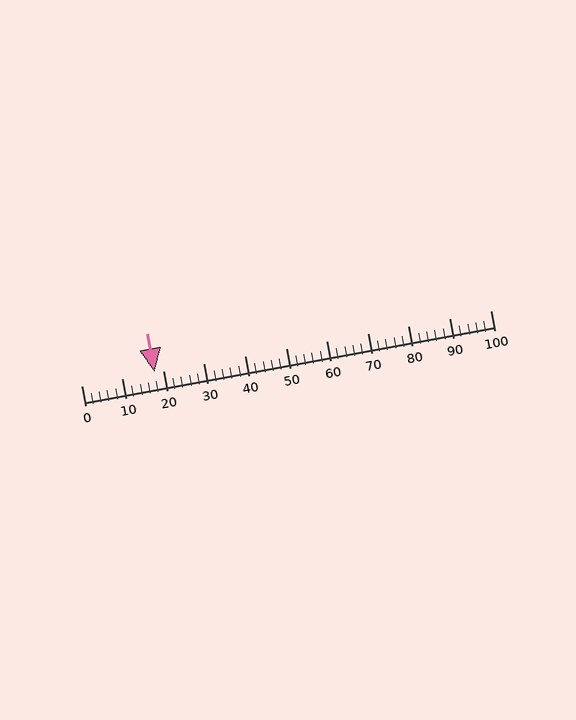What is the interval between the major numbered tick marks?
The major tick marks are spaced 10 units apart.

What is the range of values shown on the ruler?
The ruler shows values from 0 to 100.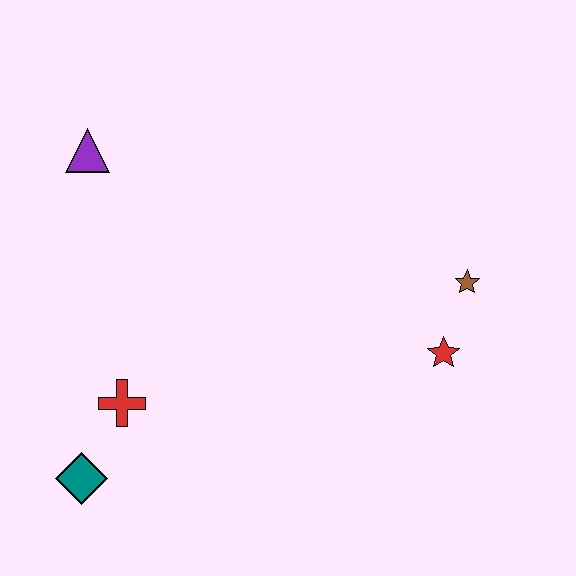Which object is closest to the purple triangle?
The red cross is closest to the purple triangle.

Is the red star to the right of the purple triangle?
Yes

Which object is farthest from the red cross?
The brown star is farthest from the red cross.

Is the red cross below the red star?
Yes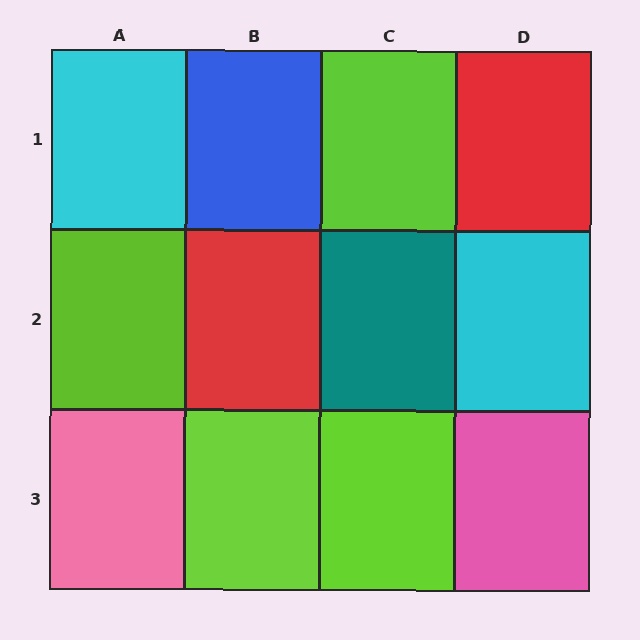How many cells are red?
2 cells are red.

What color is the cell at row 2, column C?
Teal.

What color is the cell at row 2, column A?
Lime.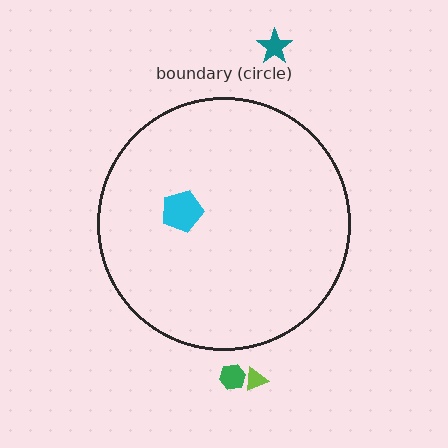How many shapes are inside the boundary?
1 inside, 3 outside.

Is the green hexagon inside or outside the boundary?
Outside.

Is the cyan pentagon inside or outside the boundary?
Inside.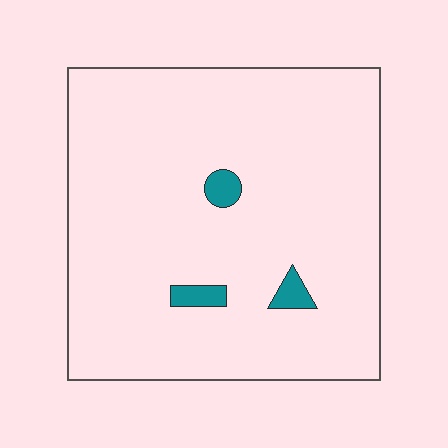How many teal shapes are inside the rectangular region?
3.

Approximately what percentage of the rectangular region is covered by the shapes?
Approximately 5%.